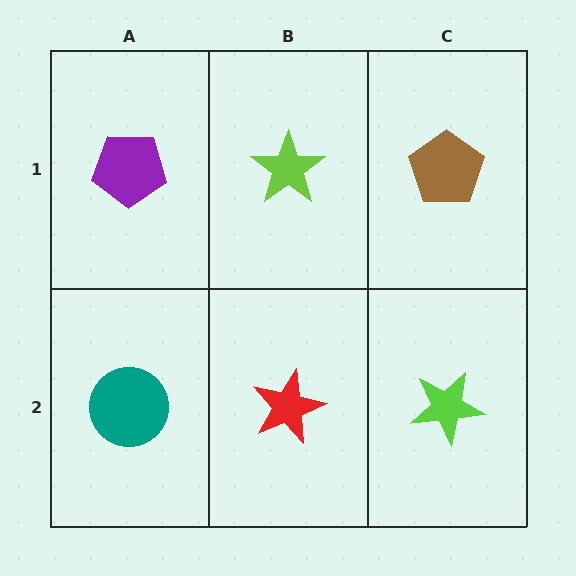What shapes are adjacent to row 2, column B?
A lime star (row 1, column B), a teal circle (row 2, column A), a lime star (row 2, column C).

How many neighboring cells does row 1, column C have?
2.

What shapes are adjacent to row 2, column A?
A purple pentagon (row 1, column A), a red star (row 2, column B).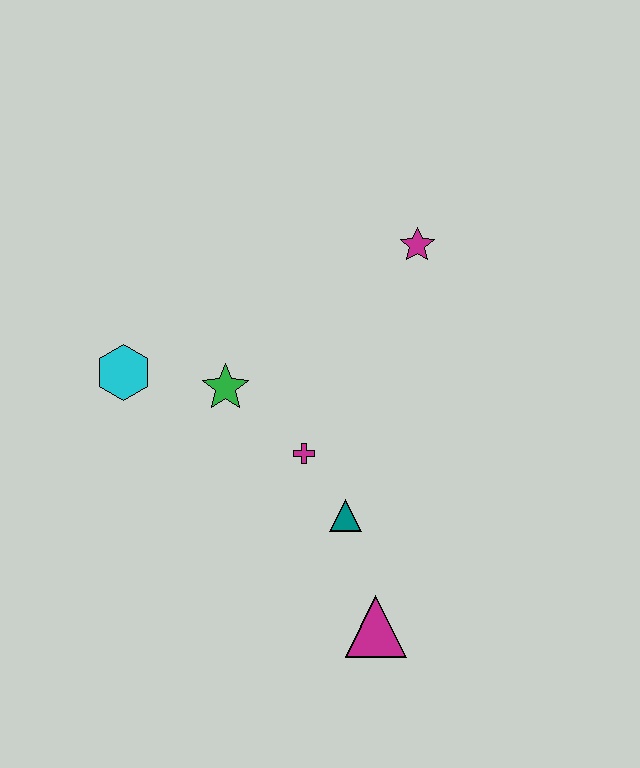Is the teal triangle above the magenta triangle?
Yes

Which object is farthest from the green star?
The magenta triangle is farthest from the green star.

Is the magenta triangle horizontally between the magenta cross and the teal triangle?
No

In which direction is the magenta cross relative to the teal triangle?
The magenta cross is above the teal triangle.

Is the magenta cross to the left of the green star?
No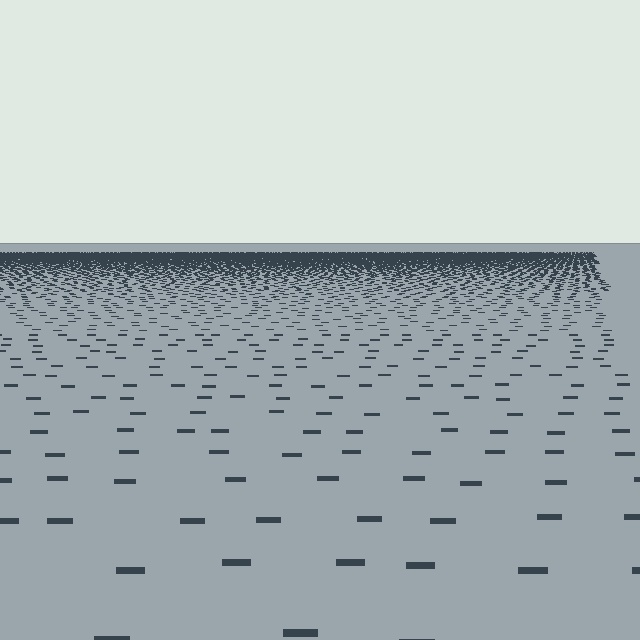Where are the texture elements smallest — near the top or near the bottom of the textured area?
Near the top.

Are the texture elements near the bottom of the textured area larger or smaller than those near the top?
Larger. Near the bottom, elements are closer to the viewer and appear at a bigger on-screen size.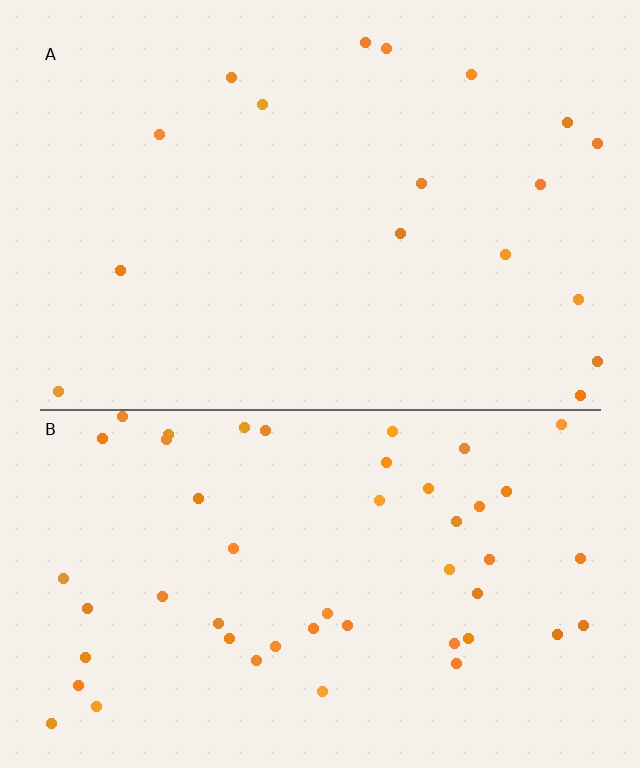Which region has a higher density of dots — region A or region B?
B (the bottom).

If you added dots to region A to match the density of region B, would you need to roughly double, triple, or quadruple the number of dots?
Approximately triple.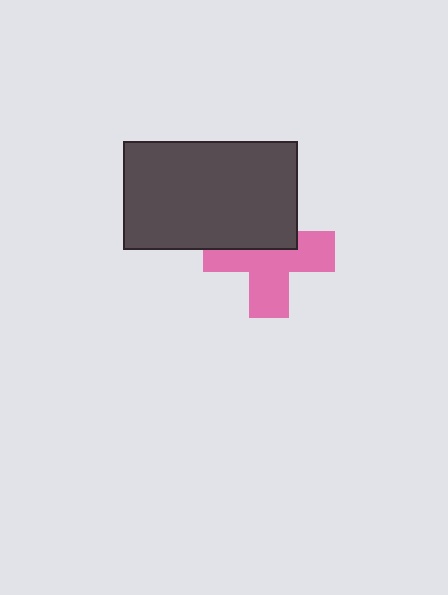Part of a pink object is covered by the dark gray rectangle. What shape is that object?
It is a cross.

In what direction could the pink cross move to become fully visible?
The pink cross could move down. That would shift it out from behind the dark gray rectangle entirely.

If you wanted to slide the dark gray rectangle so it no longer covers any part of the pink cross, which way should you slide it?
Slide it up — that is the most direct way to separate the two shapes.